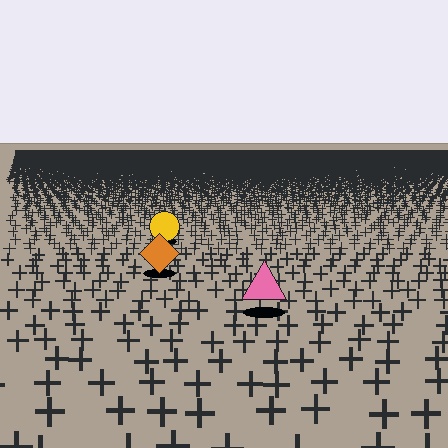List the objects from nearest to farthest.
From nearest to farthest: the pink triangle, the orange diamond, the yellow circle.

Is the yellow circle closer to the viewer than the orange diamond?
No. The orange diamond is closer — you can tell from the texture gradient: the ground texture is coarser near it.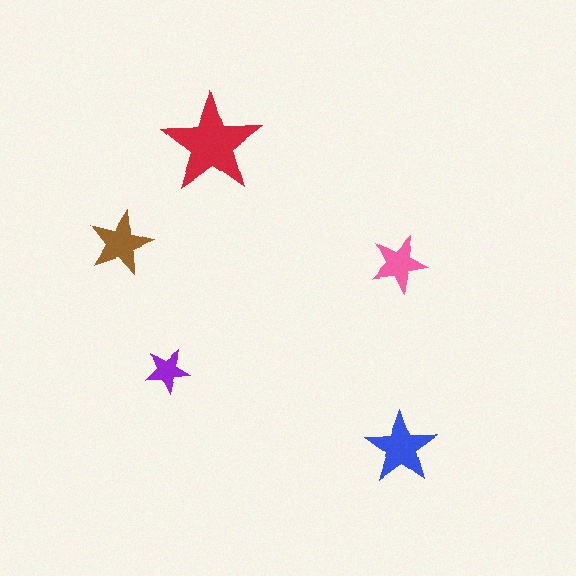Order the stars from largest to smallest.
the red one, the blue one, the brown one, the pink one, the purple one.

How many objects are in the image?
There are 5 objects in the image.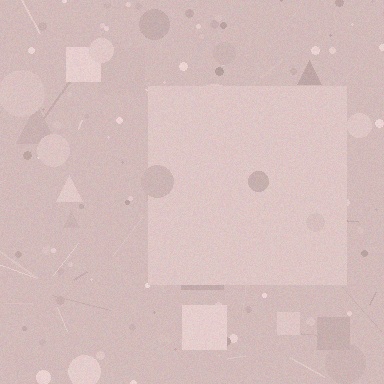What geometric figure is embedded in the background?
A square is embedded in the background.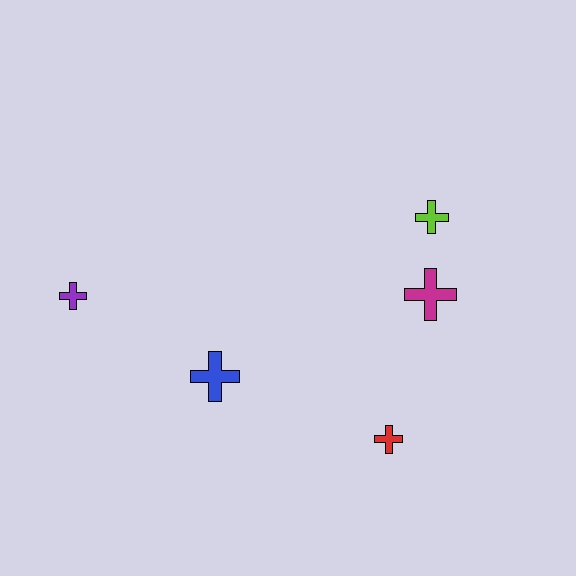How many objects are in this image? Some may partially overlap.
There are 5 objects.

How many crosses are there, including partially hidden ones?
There are 5 crosses.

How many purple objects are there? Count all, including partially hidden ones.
There is 1 purple object.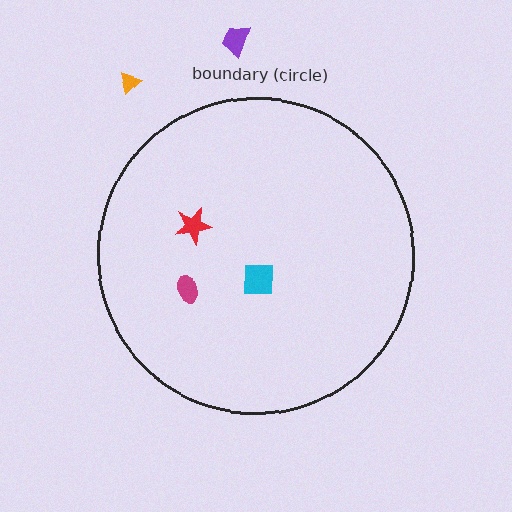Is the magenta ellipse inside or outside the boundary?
Inside.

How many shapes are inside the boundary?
3 inside, 2 outside.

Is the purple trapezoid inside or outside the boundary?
Outside.